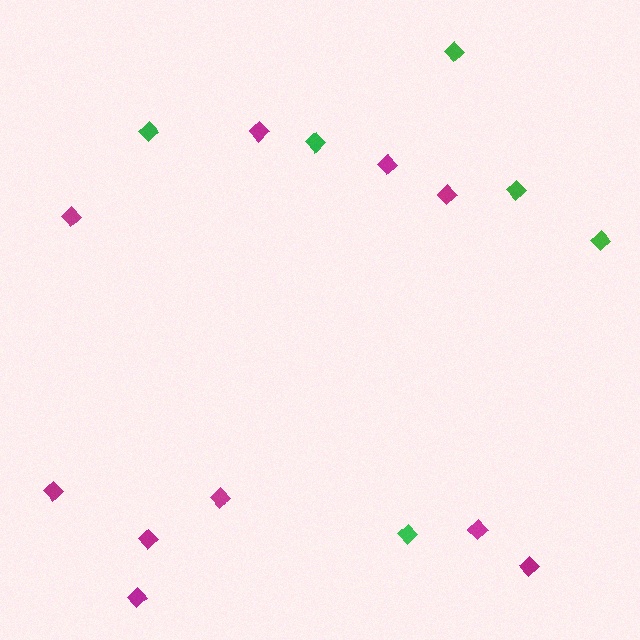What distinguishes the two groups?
There are 2 groups: one group of magenta diamonds (10) and one group of green diamonds (6).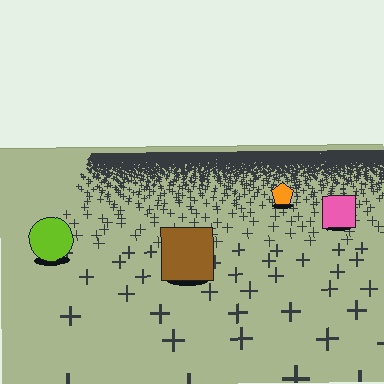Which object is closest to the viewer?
The brown square is closest. The texture marks near it are larger and more spread out.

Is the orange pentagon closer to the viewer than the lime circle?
No. The lime circle is closer — you can tell from the texture gradient: the ground texture is coarser near it.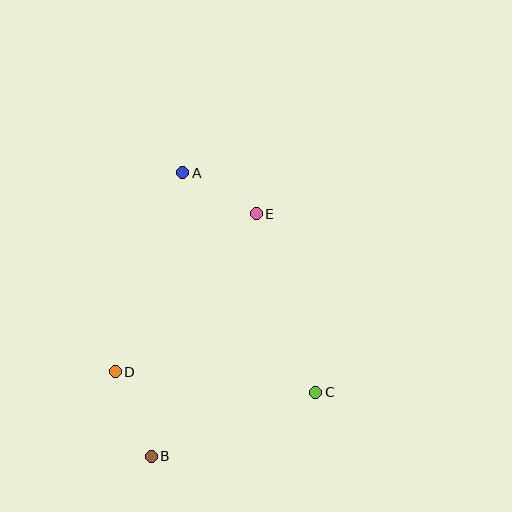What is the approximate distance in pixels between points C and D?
The distance between C and D is approximately 202 pixels.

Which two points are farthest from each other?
Points A and B are farthest from each other.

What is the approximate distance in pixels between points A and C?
The distance between A and C is approximately 257 pixels.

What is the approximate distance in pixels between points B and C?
The distance between B and C is approximately 176 pixels.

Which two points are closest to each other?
Points A and E are closest to each other.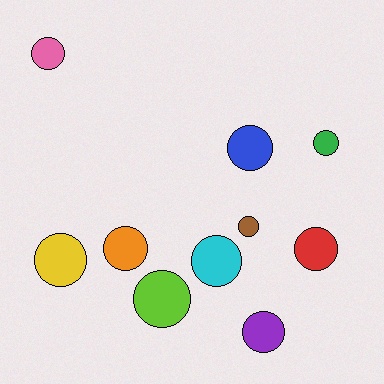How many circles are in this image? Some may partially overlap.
There are 10 circles.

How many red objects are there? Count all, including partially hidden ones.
There is 1 red object.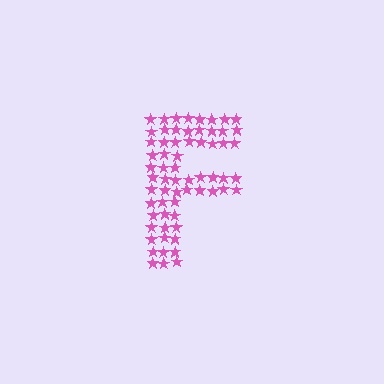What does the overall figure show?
The overall figure shows the letter F.